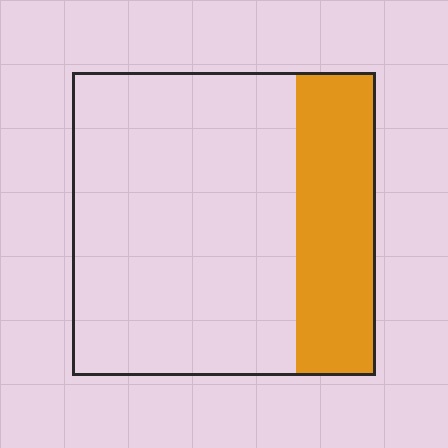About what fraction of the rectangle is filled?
About one quarter (1/4).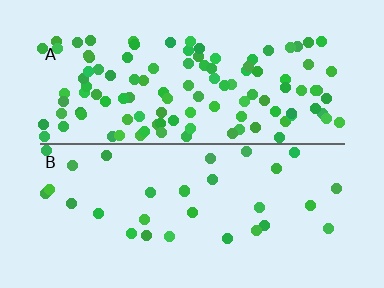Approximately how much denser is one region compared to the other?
Approximately 3.6× — region A over region B.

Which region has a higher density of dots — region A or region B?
A (the top).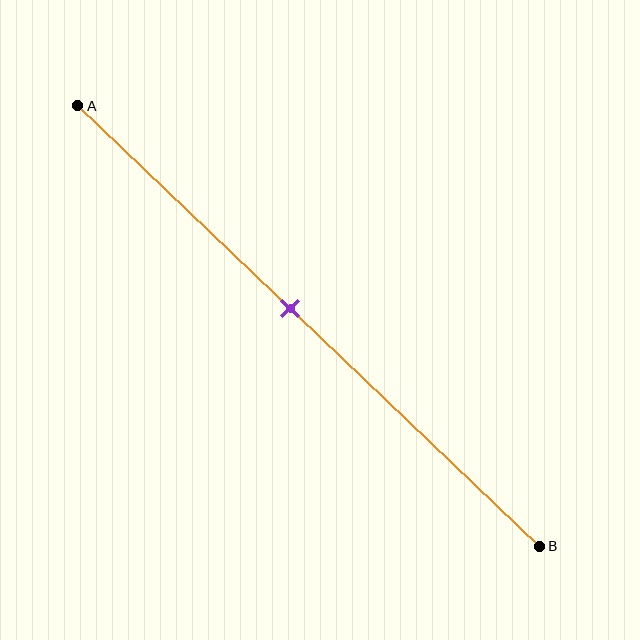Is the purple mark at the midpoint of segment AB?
No, the mark is at about 45% from A, not at the 50% midpoint.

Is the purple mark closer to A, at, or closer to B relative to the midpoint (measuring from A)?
The purple mark is closer to point A than the midpoint of segment AB.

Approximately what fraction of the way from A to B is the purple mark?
The purple mark is approximately 45% of the way from A to B.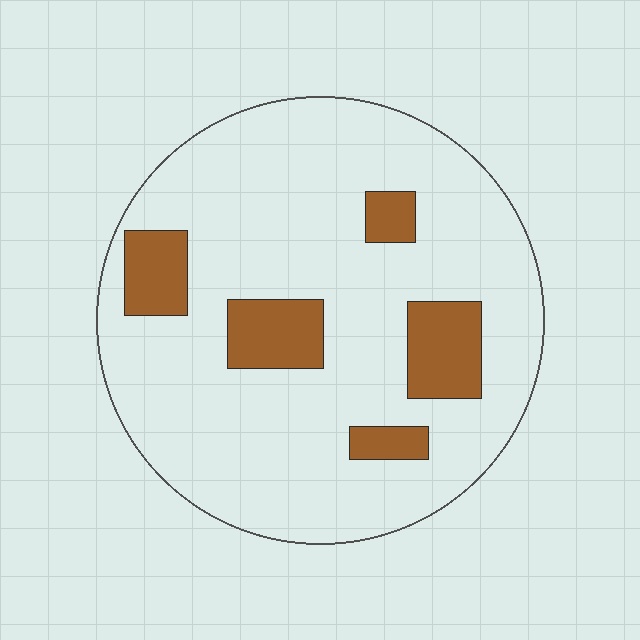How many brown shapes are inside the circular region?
5.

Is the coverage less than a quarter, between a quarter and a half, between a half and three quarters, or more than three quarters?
Less than a quarter.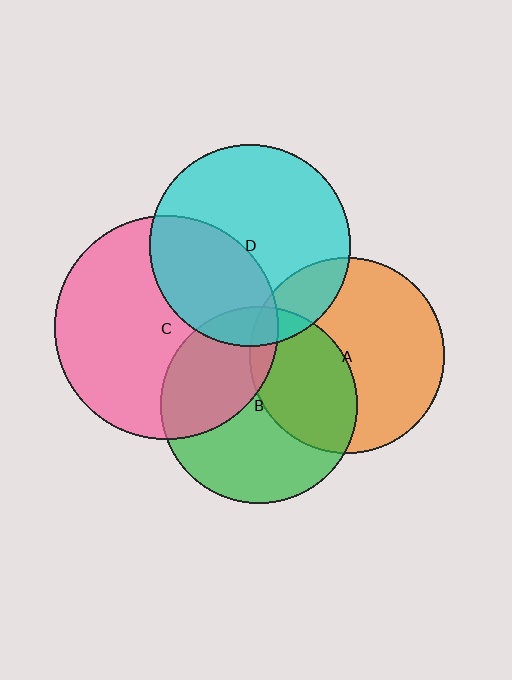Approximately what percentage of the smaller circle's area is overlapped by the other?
Approximately 10%.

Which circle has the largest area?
Circle C (pink).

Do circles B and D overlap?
Yes.